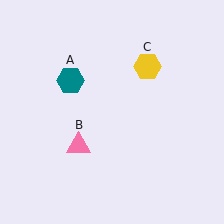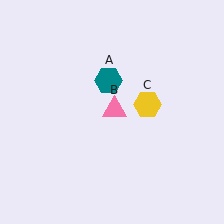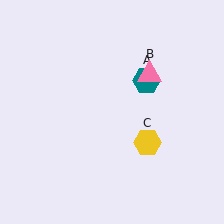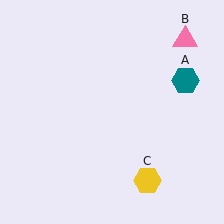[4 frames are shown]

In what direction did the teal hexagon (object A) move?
The teal hexagon (object A) moved right.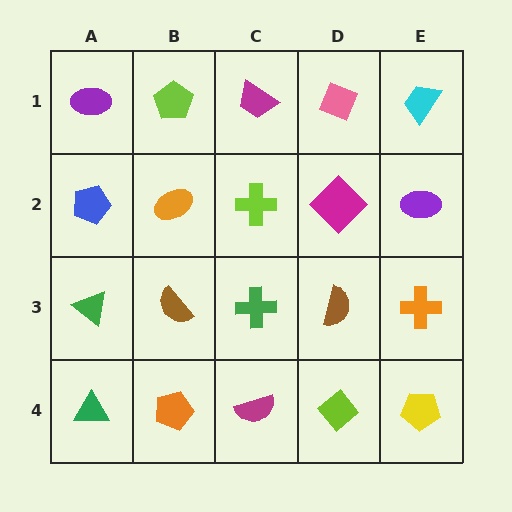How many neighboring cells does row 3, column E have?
3.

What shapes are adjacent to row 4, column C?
A green cross (row 3, column C), an orange pentagon (row 4, column B), a lime diamond (row 4, column D).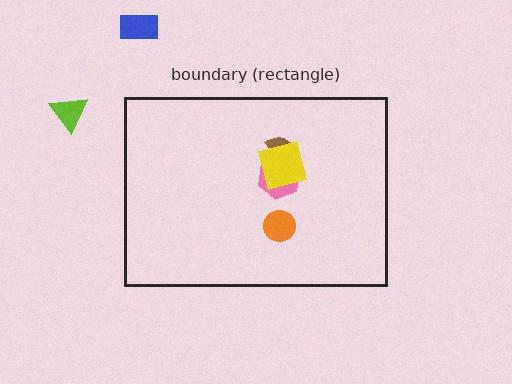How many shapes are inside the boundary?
4 inside, 2 outside.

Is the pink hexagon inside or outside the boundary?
Inside.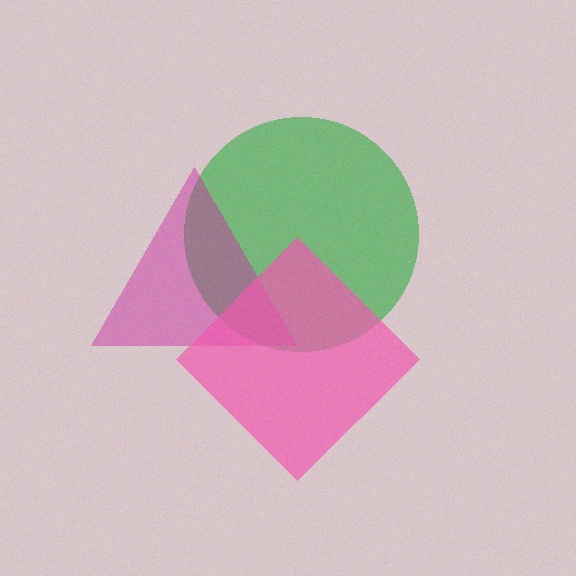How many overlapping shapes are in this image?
There are 3 overlapping shapes in the image.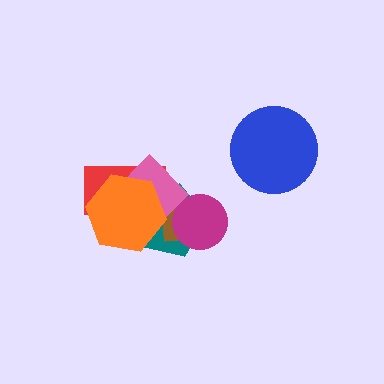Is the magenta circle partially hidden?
Yes, it is partially covered by another shape.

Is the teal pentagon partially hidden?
Yes, it is partially covered by another shape.